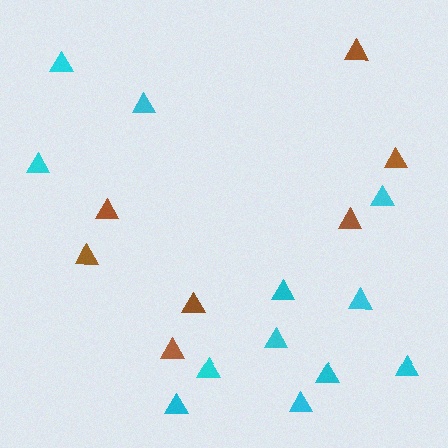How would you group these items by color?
There are 2 groups: one group of cyan triangles (12) and one group of brown triangles (7).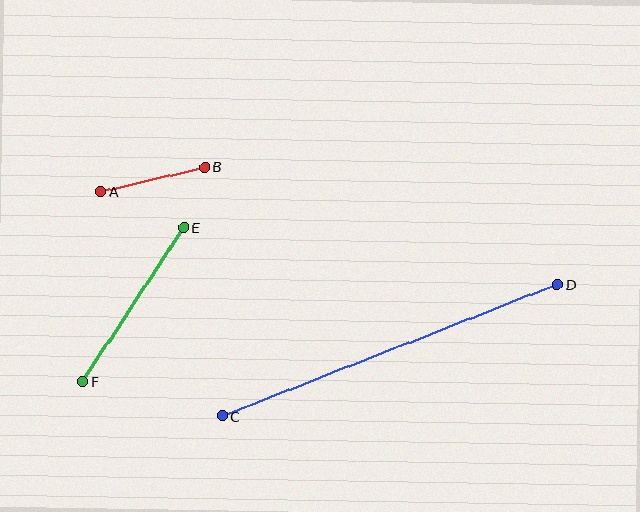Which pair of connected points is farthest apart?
Points C and D are farthest apart.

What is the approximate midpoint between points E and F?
The midpoint is at approximately (133, 305) pixels.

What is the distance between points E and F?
The distance is approximately 184 pixels.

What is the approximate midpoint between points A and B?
The midpoint is at approximately (153, 179) pixels.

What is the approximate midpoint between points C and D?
The midpoint is at approximately (390, 350) pixels.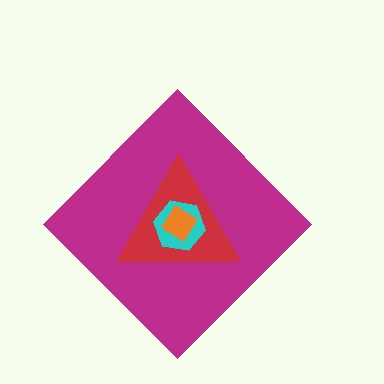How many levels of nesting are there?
4.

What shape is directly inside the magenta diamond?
The red triangle.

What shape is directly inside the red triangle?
The cyan hexagon.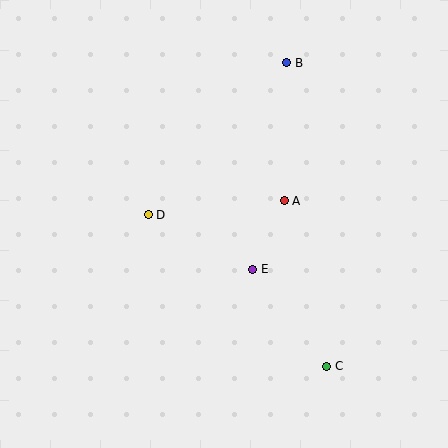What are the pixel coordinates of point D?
Point D is at (148, 215).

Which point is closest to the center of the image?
Point E at (253, 269) is closest to the center.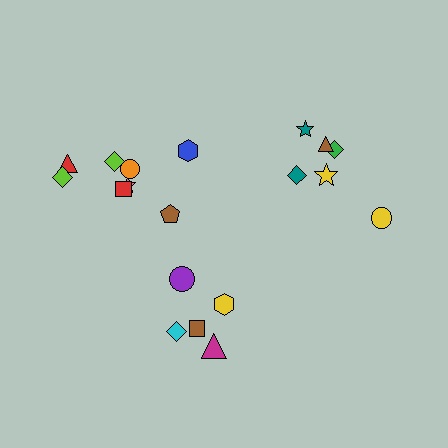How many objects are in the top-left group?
There are 8 objects.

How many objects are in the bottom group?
There are 5 objects.